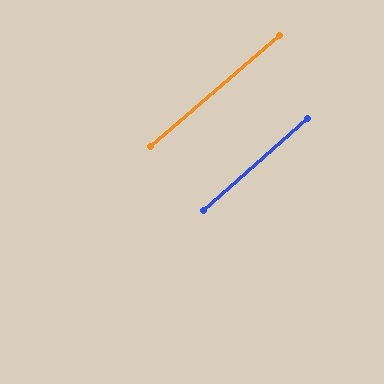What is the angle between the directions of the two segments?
Approximately 1 degree.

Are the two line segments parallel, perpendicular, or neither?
Parallel — their directions differ by only 0.5°.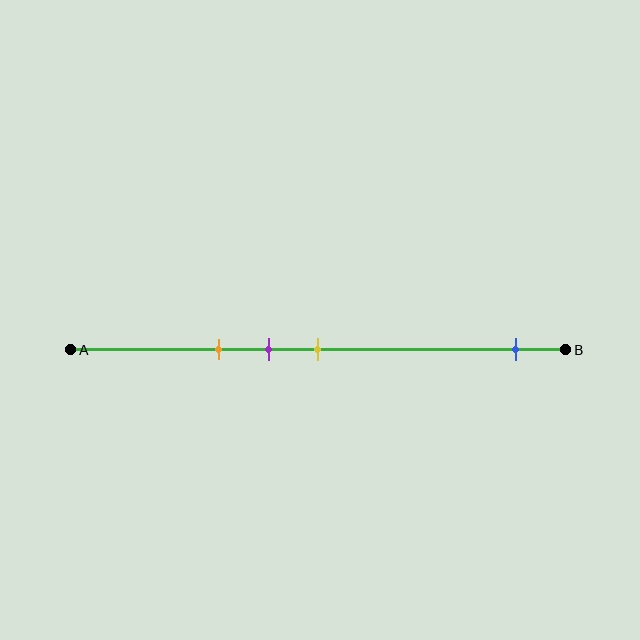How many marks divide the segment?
There are 4 marks dividing the segment.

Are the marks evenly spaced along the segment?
No, the marks are not evenly spaced.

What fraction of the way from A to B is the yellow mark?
The yellow mark is approximately 50% (0.5) of the way from A to B.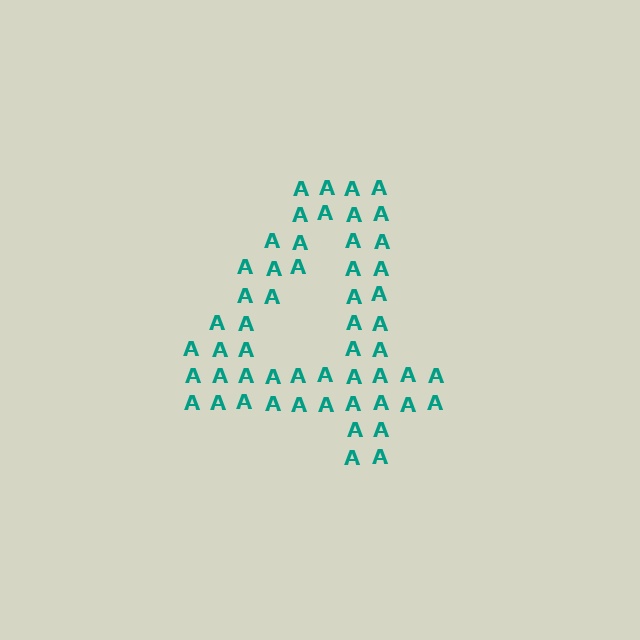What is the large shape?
The large shape is the digit 4.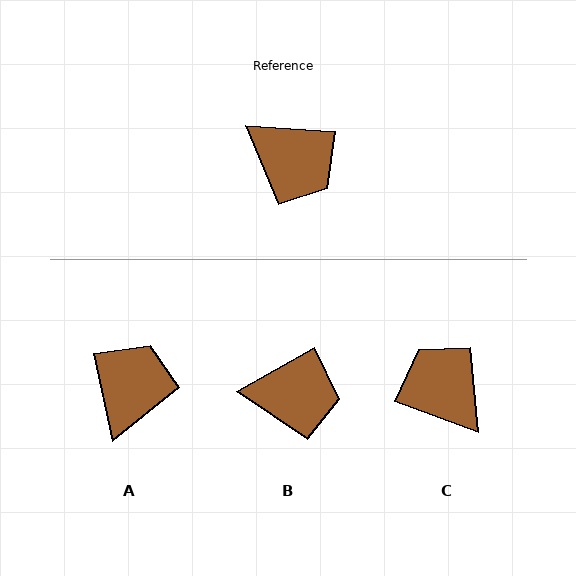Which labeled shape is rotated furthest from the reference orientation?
C, about 163 degrees away.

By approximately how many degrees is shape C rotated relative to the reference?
Approximately 163 degrees counter-clockwise.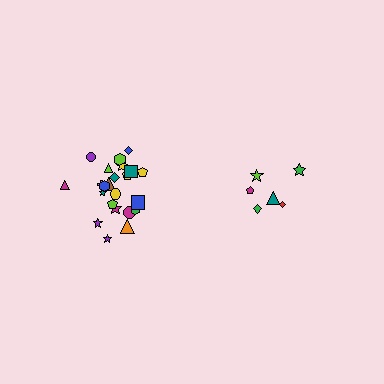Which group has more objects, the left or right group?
The left group.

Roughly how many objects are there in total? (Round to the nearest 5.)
Roughly 30 objects in total.